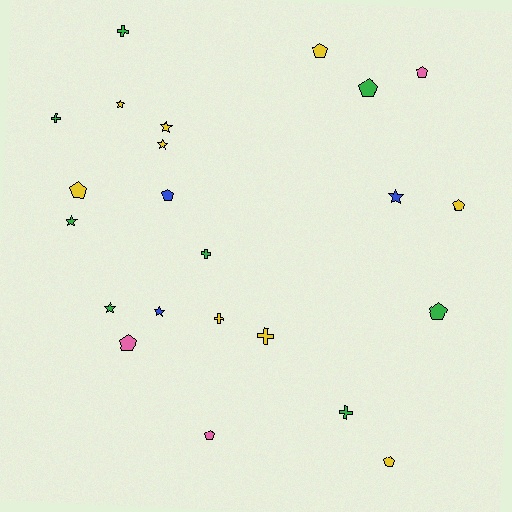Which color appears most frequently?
Yellow, with 9 objects.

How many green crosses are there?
There are 4 green crosses.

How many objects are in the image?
There are 23 objects.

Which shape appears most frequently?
Pentagon, with 10 objects.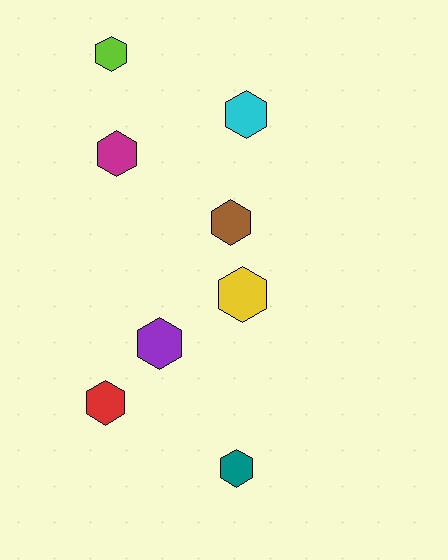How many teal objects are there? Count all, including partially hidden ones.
There is 1 teal object.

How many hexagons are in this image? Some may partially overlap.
There are 8 hexagons.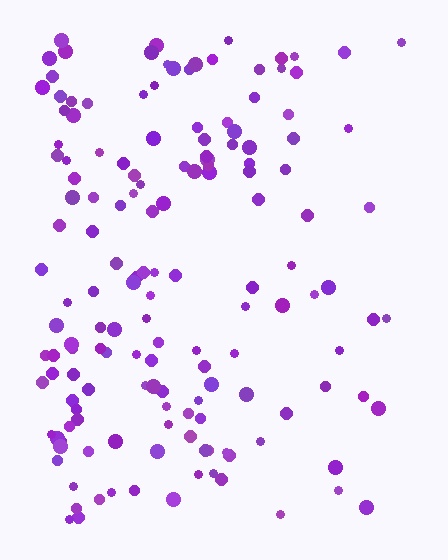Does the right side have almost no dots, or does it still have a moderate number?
Still a moderate number, just noticeably fewer than the left.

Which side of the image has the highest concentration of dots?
The left.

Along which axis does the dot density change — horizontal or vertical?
Horizontal.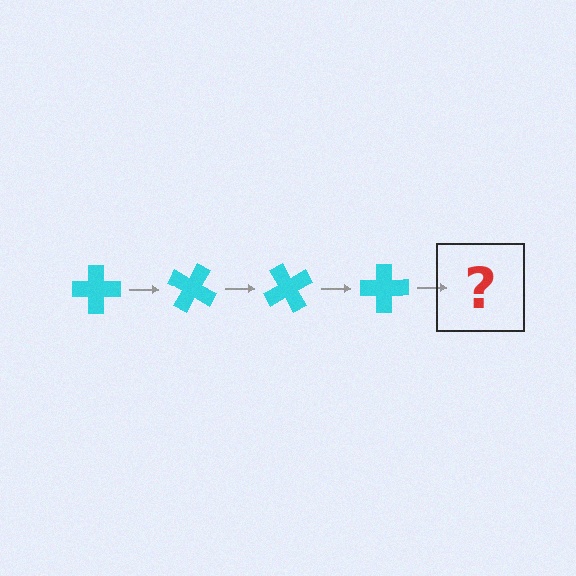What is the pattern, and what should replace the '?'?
The pattern is that the cross rotates 30 degrees each step. The '?' should be a cyan cross rotated 120 degrees.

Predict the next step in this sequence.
The next step is a cyan cross rotated 120 degrees.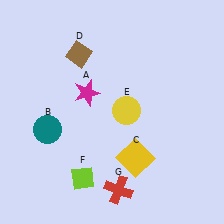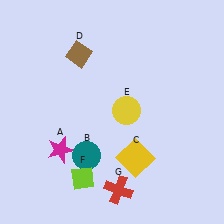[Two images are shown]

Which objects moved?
The objects that moved are: the magenta star (A), the teal circle (B).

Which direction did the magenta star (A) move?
The magenta star (A) moved down.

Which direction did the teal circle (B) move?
The teal circle (B) moved right.